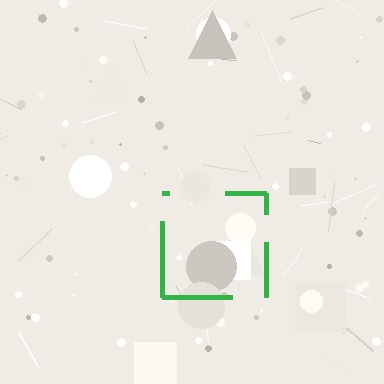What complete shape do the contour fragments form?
The contour fragments form a square.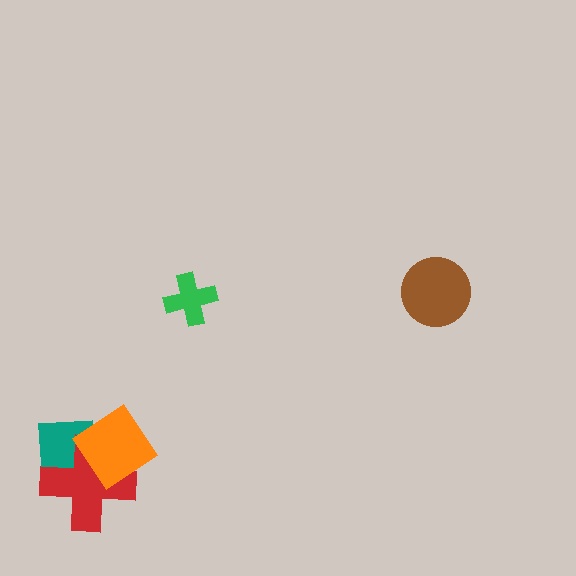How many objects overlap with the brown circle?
0 objects overlap with the brown circle.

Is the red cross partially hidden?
Yes, it is partially covered by another shape.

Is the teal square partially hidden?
Yes, it is partially covered by another shape.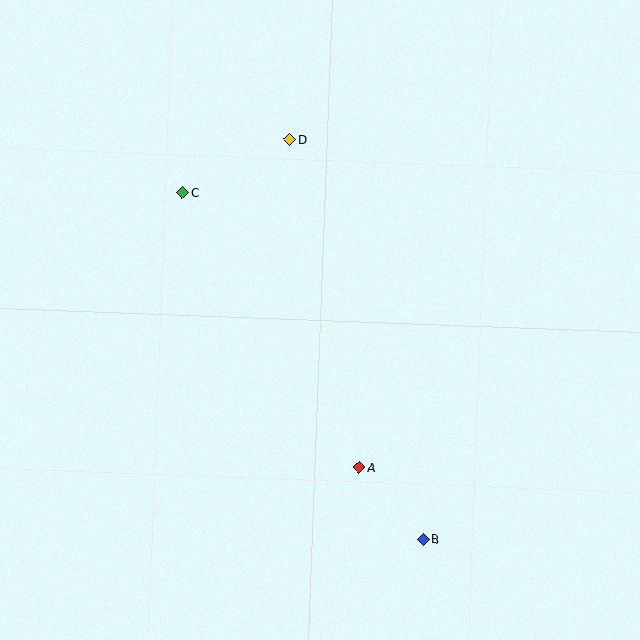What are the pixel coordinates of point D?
Point D is at (289, 139).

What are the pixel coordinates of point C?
Point C is at (182, 192).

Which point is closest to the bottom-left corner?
Point A is closest to the bottom-left corner.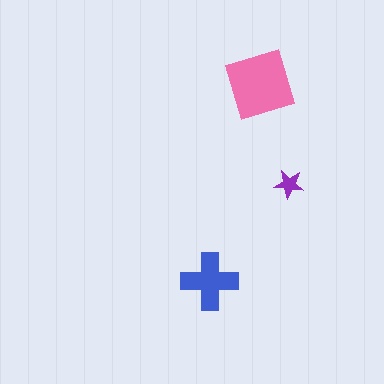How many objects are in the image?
There are 3 objects in the image.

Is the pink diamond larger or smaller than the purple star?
Larger.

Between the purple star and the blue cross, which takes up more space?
The blue cross.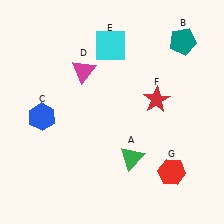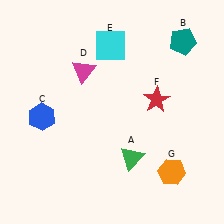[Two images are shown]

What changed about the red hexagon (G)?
In Image 1, G is red. In Image 2, it changed to orange.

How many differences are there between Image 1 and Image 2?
There is 1 difference between the two images.